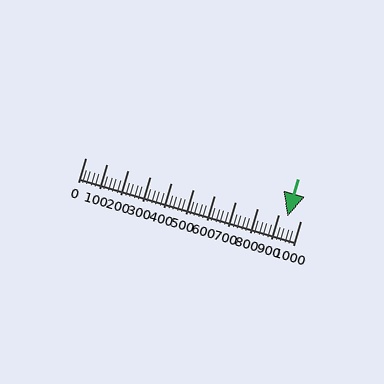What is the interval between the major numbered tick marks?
The major tick marks are spaced 100 units apart.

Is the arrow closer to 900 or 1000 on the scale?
The arrow is closer to 900.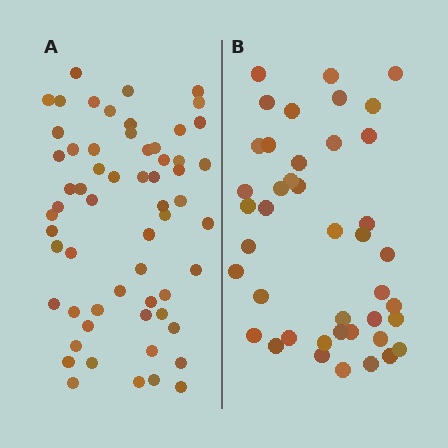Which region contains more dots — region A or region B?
Region A (the left region) has more dots.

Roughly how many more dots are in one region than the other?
Region A has approximately 20 more dots than region B.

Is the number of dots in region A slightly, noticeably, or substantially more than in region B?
Region A has noticeably more, but not dramatically so. The ratio is roughly 1.4 to 1.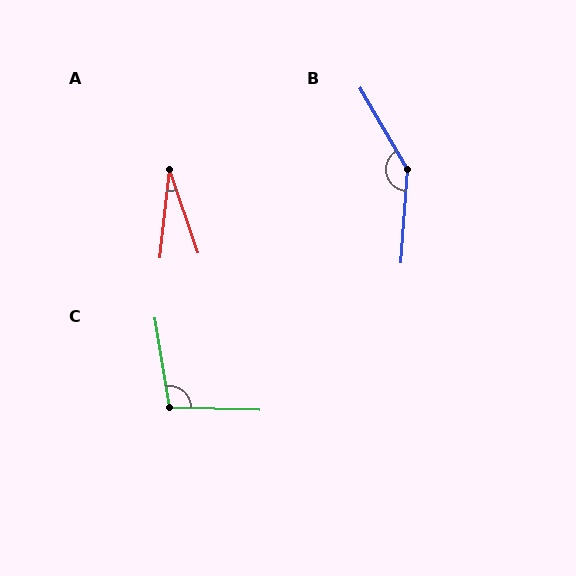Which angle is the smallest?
A, at approximately 25 degrees.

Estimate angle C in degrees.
Approximately 101 degrees.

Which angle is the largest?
B, at approximately 146 degrees.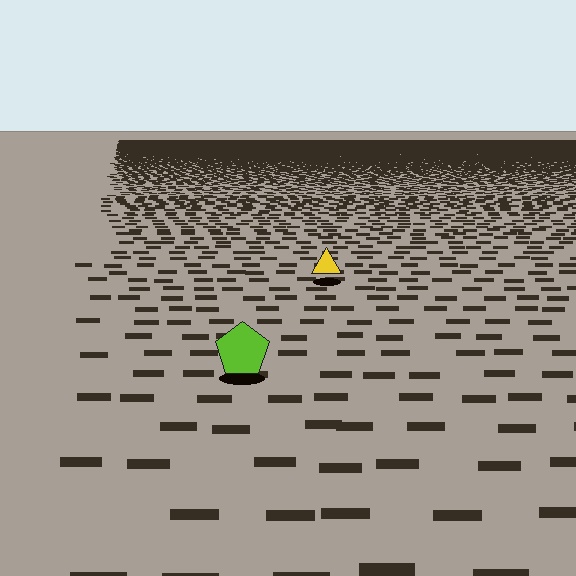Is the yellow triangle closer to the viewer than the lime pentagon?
No. The lime pentagon is closer — you can tell from the texture gradient: the ground texture is coarser near it.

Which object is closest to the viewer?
The lime pentagon is closest. The texture marks near it are larger and more spread out.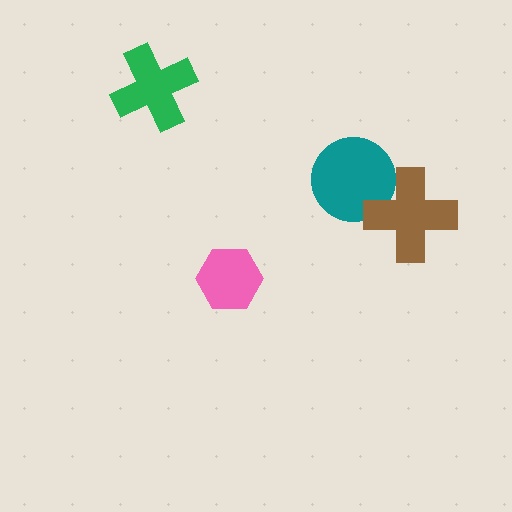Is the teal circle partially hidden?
Yes, it is partially covered by another shape.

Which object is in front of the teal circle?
The brown cross is in front of the teal circle.